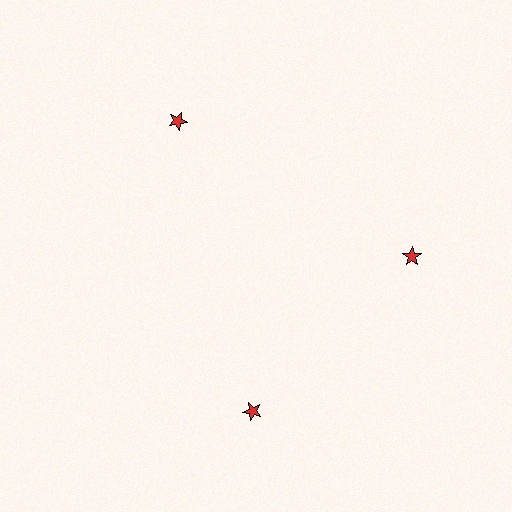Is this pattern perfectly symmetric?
No. The 3 red stars are arranged in a ring, but one element near the 7 o'clock position is rotated out of alignment along the ring, breaking the 3-fold rotational symmetry.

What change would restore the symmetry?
The symmetry would be restored by rotating it back into even spacing with its neighbors so that all 3 stars sit at equal angles and equal distance from the center.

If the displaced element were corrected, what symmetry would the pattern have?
It would have 3-fold rotational symmetry — the pattern would map onto itself every 120 degrees.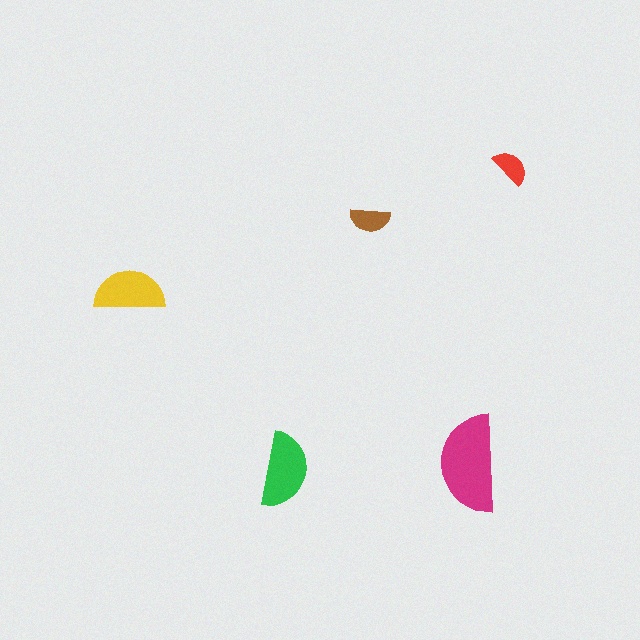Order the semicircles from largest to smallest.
the magenta one, the green one, the yellow one, the brown one, the red one.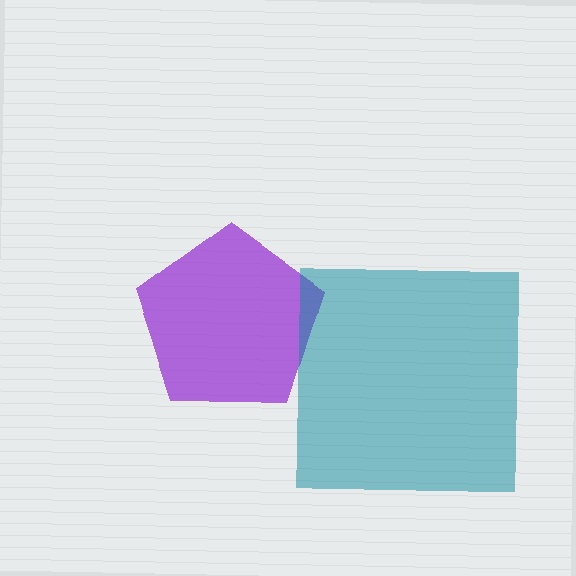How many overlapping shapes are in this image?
There are 2 overlapping shapes in the image.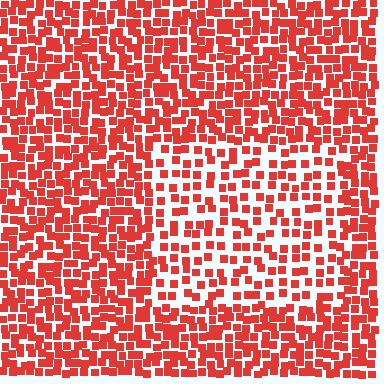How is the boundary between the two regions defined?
The boundary is defined by a change in element density (approximately 1.8x ratio). All elements are the same color, size, and shape.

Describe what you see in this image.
The image contains small red elements arranged at two different densities. A rectangle-shaped region is visible where the elements are less densely packed than the surrounding area.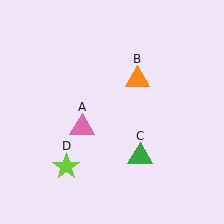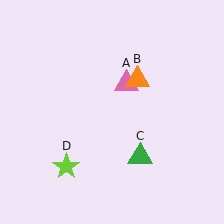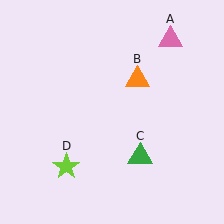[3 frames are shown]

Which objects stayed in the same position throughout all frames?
Orange triangle (object B) and green triangle (object C) and lime star (object D) remained stationary.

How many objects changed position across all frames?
1 object changed position: pink triangle (object A).